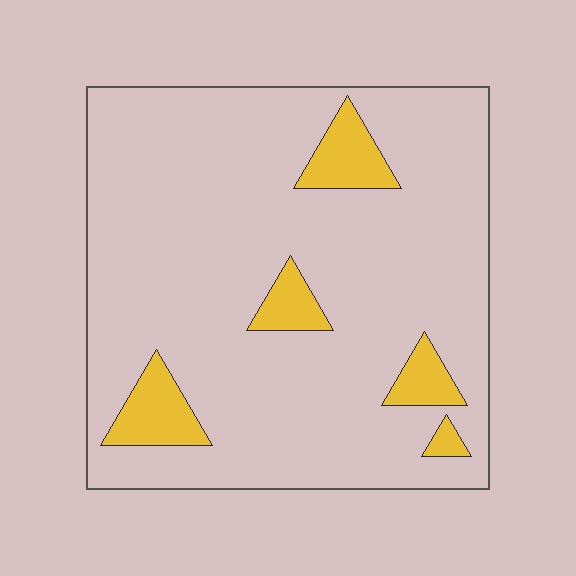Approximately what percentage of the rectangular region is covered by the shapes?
Approximately 10%.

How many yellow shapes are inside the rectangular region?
5.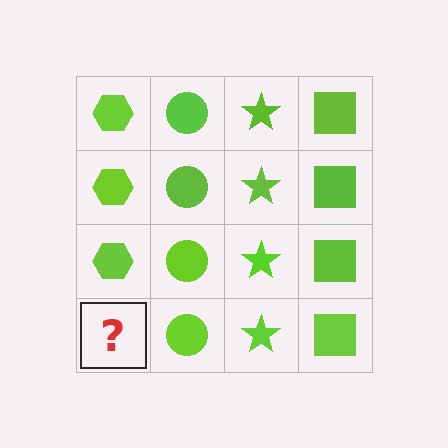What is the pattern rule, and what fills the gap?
The rule is that each column has a consistent shape. The gap should be filled with a lime hexagon.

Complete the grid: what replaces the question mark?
The question mark should be replaced with a lime hexagon.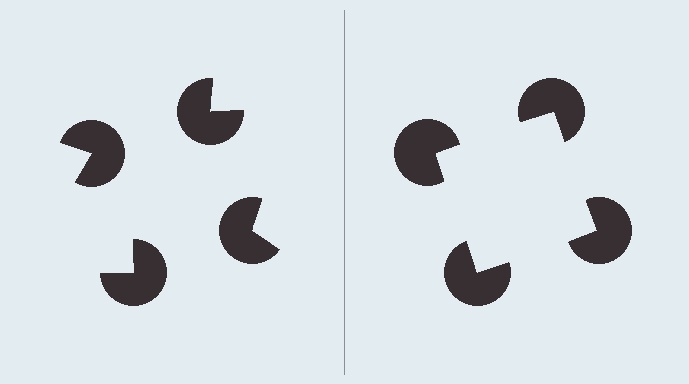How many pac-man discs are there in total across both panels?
8 — 4 on each side.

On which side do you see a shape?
An illusory square appears on the right side. On the left side the wedge cuts are rotated, so no coherent shape forms.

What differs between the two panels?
The pac-man discs are positioned identically on both sides; only the wedge orientations differ. On the right they align to a square; on the left they are misaligned.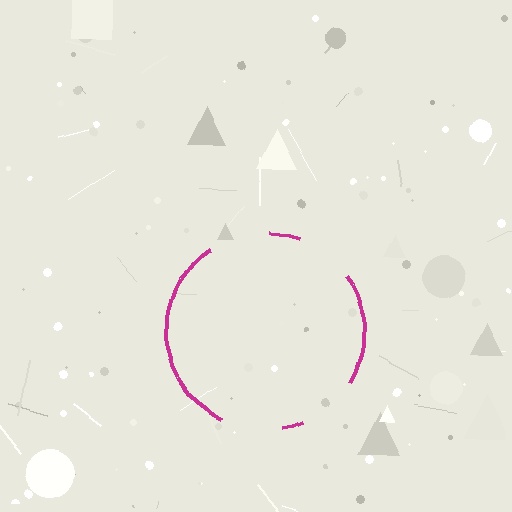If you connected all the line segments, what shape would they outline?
They would outline a circle.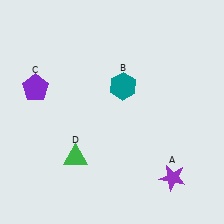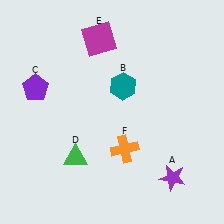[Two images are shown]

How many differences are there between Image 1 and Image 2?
There are 2 differences between the two images.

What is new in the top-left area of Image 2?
A magenta square (E) was added in the top-left area of Image 2.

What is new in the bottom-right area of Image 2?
An orange cross (F) was added in the bottom-right area of Image 2.